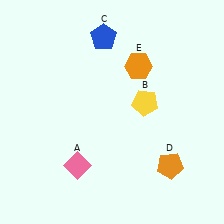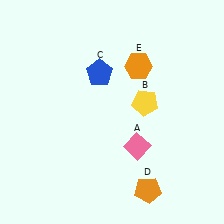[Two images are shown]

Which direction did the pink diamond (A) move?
The pink diamond (A) moved right.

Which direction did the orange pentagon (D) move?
The orange pentagon (D) moved down.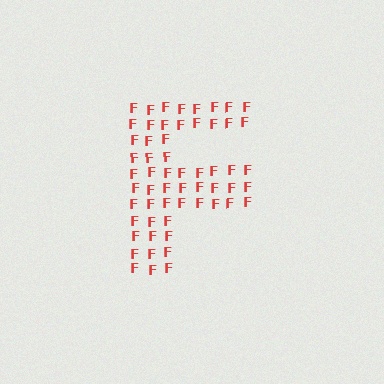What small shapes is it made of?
It is made of small letter F's.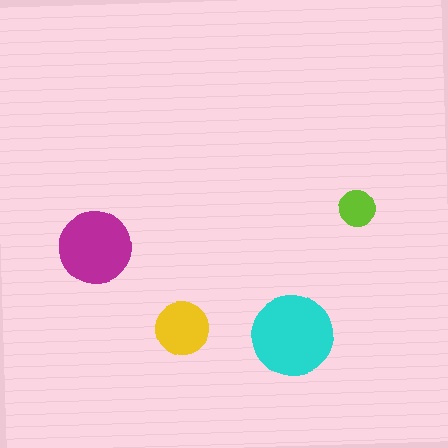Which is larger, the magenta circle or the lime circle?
The magenta one.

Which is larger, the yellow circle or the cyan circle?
The cyan one.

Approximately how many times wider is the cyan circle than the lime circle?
About 2 times wider.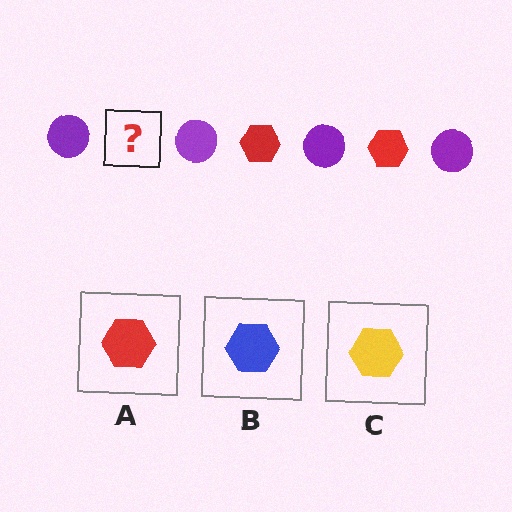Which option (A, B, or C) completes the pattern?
A.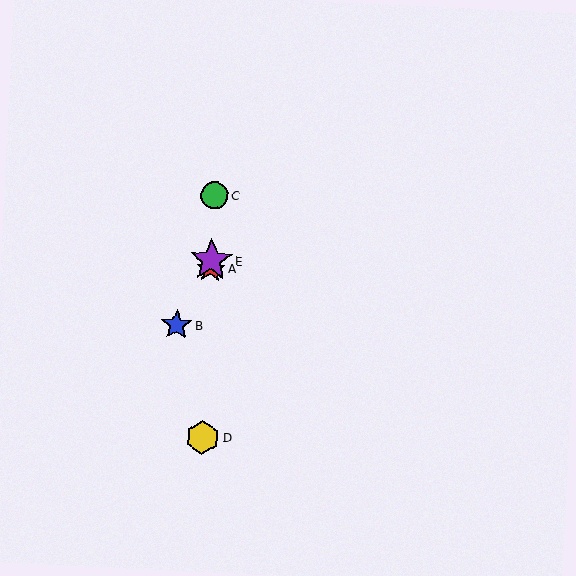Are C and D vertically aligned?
Yes, both are at x≈214.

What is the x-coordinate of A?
Object A is at x≈211.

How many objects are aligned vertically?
4 objects (A, C, D, E) are aligned vertically.